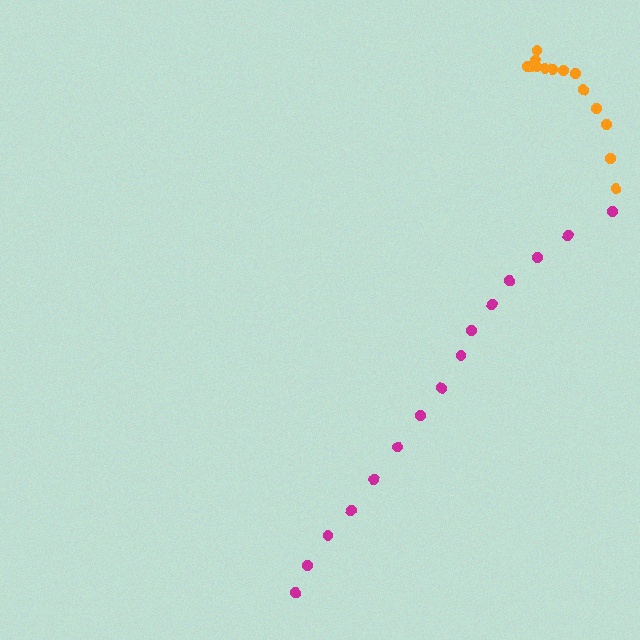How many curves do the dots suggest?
There are 2 distinct paths.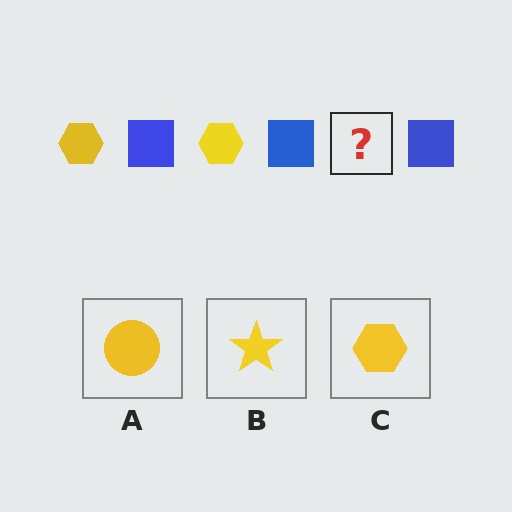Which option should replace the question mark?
Option C.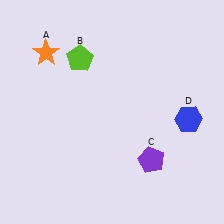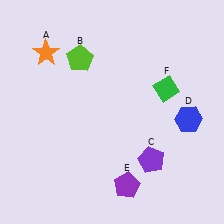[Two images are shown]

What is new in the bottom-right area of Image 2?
A purple pentagon (E) was added in the bottom-right area of Image 2.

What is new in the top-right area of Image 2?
A green diamond (F) was added in the top-right area of Image 2.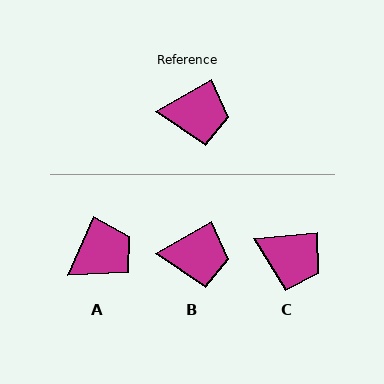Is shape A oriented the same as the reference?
No, it is off by about 37 degrees.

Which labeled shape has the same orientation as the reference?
B.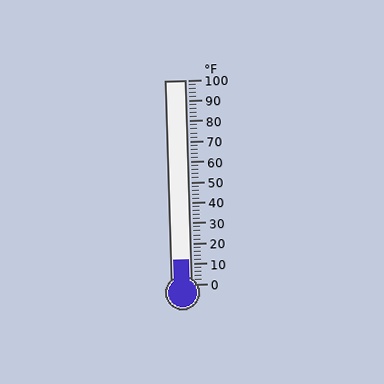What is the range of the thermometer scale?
The thermometer scale ranges from 0°F to 100°F.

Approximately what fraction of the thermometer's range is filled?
The thermometer is filled to approximately 10% of its range.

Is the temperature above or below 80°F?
The temperature is below 80°F.